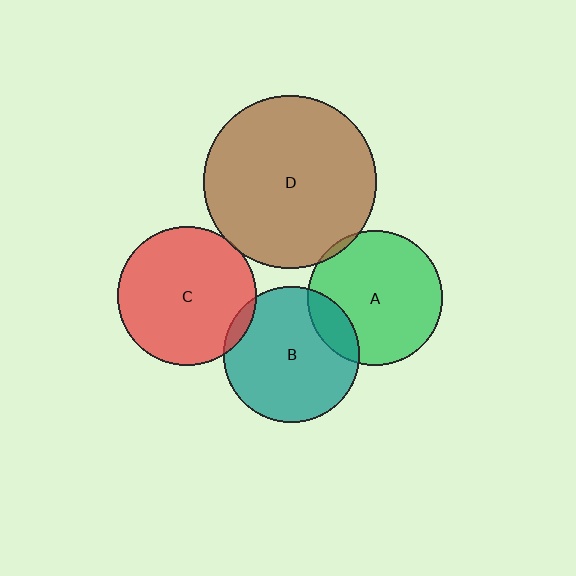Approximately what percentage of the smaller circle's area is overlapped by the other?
Approximately 5%.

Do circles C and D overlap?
Yes.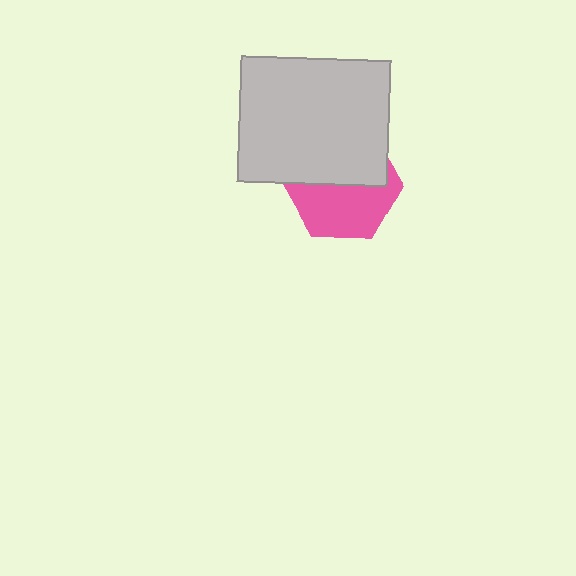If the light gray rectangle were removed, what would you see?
You would see the complete pink hexagon.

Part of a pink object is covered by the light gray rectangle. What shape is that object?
It is a hexagon.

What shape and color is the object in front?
The object in front is a light gray rectangle.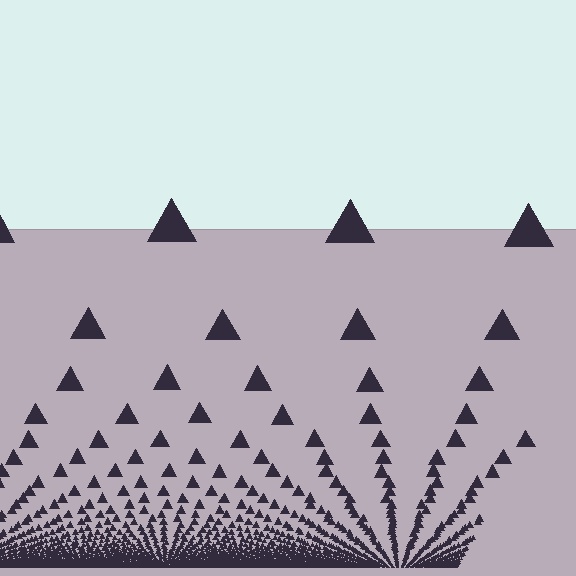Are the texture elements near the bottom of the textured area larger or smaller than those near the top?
Smaller. The gradient is inverted — elements near the bottom are smaller and denser.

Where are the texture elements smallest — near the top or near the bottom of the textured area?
Near the bottom.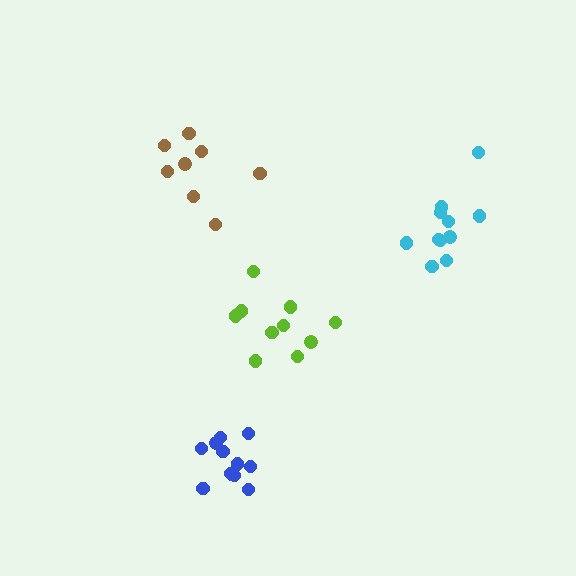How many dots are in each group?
Group 1: 8 dots, Group 2: 12 dots, Group 3: 12 dots, Group 4: 10 dots (42 total).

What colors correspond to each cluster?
The clusters are colored: brown, blue, cyan, lime.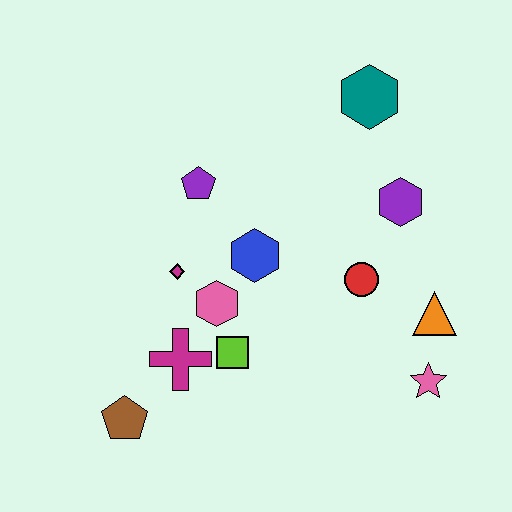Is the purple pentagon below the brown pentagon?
No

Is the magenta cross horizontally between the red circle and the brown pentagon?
Yes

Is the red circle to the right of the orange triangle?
No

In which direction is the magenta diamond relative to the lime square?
The magenta diamond is above the lime square.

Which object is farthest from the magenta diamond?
The pink star is farthest from the magenta diamond.